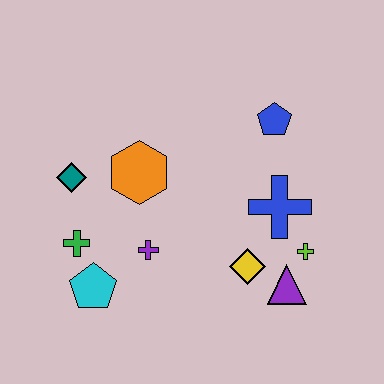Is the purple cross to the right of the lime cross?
No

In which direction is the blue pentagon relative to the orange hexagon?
The blue pentagon is to the right of the orange hexagon.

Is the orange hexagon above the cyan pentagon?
Yes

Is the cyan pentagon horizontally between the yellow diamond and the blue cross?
No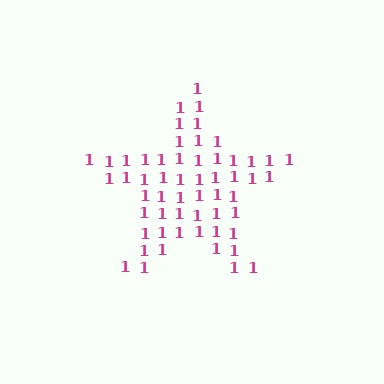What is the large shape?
The large shape is a star.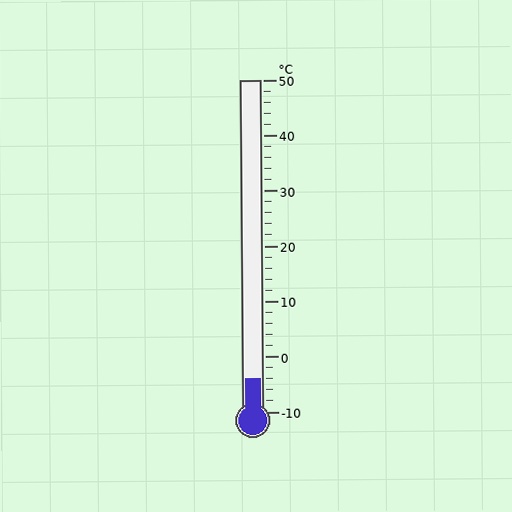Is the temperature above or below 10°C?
The temperature is below 10°C.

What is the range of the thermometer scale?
The thermometer scale ranges from -10°C to 50°C.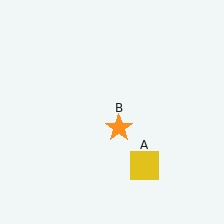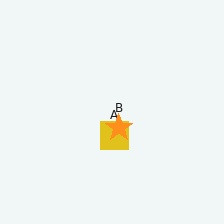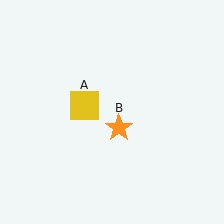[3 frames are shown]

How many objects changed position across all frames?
1 object changed position: yellow square (object A).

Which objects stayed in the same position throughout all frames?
Orange star (object B) remained stationary.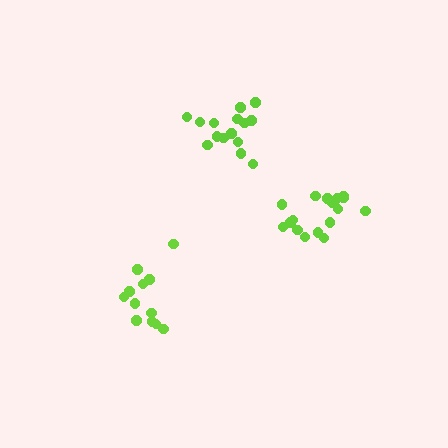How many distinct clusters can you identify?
There are 3 distinct clusters.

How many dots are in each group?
Group 1: 15 dots, Group 2: 12 dots, Group 3: 17 dots (44 total).